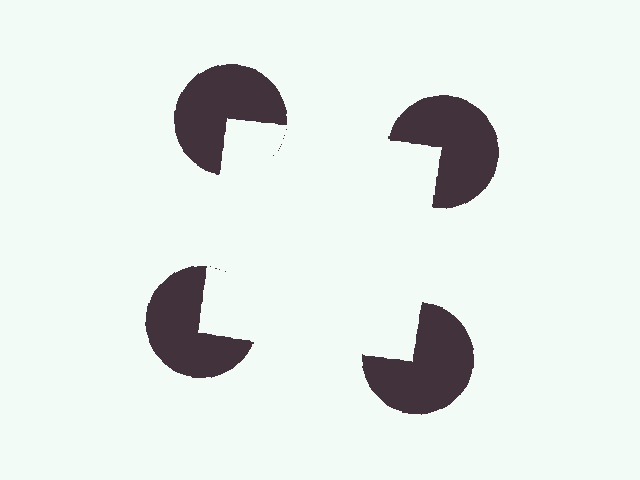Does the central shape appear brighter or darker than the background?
It typically appears slightly brighter than the background, even though no actual brightness change is drawn.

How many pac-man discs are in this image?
There are 4 — one at each vertex of the illusory square.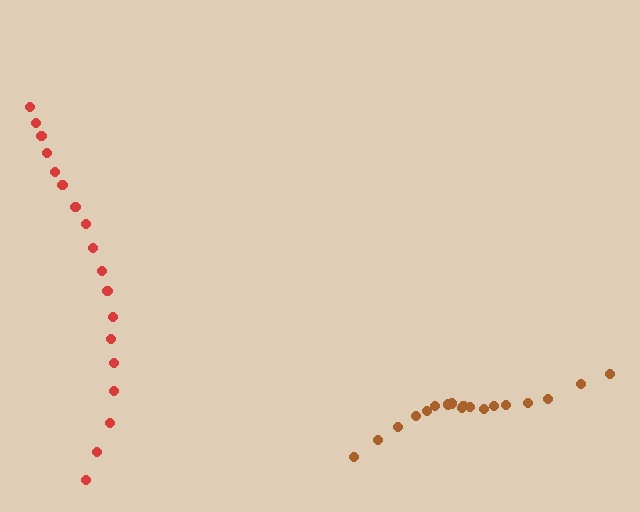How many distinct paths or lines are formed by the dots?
There are 2 distinct paths.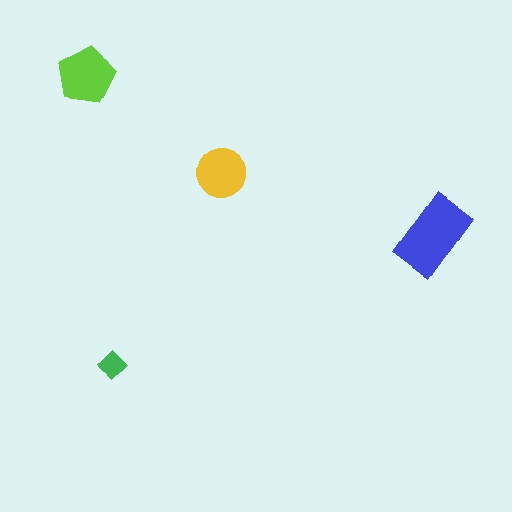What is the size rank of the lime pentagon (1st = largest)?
2nd.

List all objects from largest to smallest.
The blue rectangle, the lime pentagon, the yellow circle, the green diamond.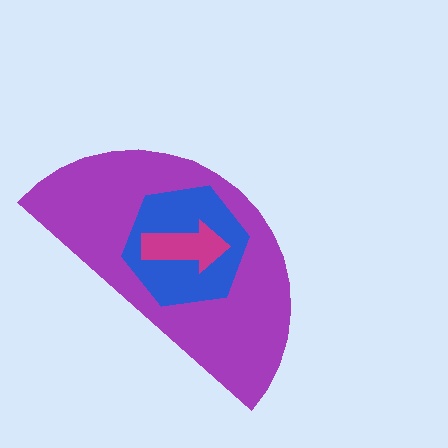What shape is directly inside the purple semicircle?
The blue hexagon.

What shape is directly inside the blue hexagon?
The magenta arrow.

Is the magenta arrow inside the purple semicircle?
Yes.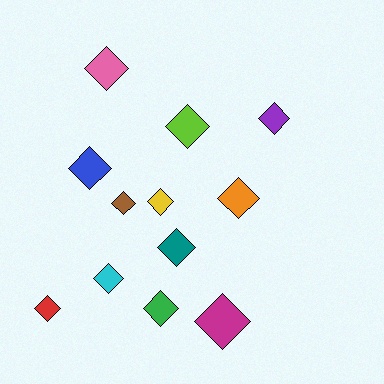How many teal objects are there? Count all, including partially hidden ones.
There is 1 teal object.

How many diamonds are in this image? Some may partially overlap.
There are 12 diamonds.